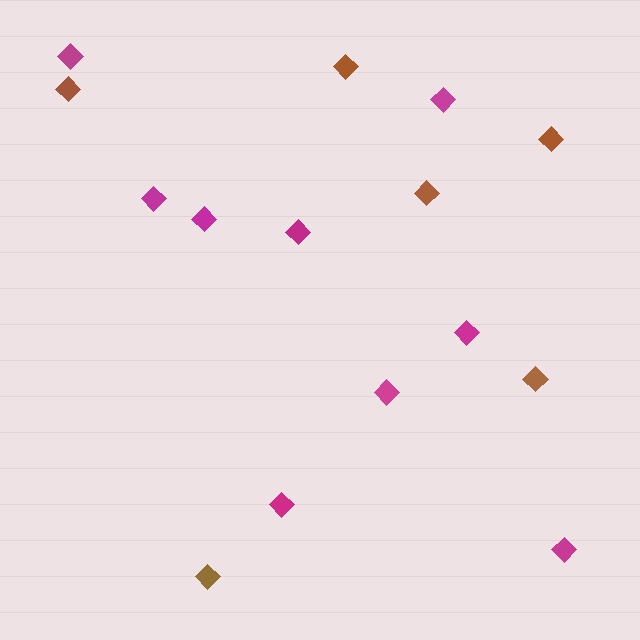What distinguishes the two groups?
There are 2 groups: one group of brown diamonds (6) and one group of magenta diamonds (9).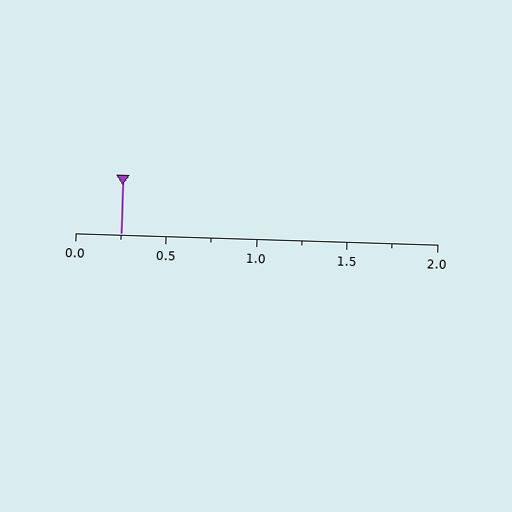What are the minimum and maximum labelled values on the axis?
The axis runs from 0.0 to 2.0.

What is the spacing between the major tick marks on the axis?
The major ticks are spaced 0.5 apart.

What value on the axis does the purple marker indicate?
The marker indicates approximately 0.25.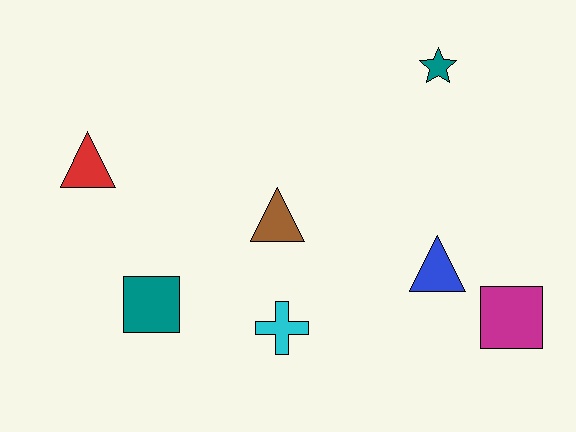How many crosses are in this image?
There is 1 cross.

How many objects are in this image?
There are 7 objects.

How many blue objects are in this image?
There is 1 blue object.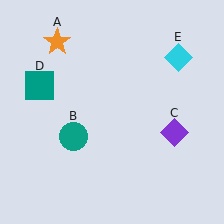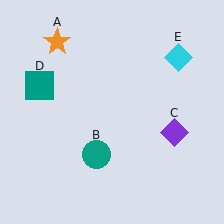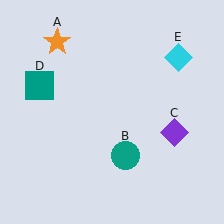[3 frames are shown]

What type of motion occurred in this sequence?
The teal circle (object B) rotated counterclockwise around the center of the scene.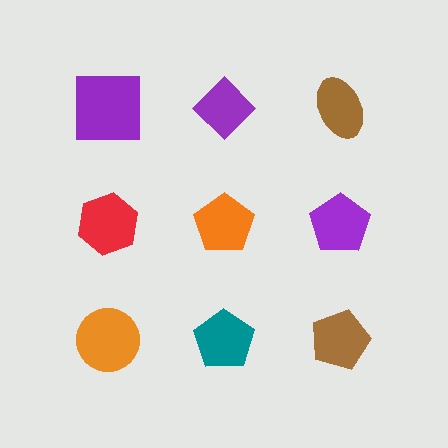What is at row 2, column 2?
An orange pentagon.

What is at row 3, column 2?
A teal pentagon.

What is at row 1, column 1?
A purple square.